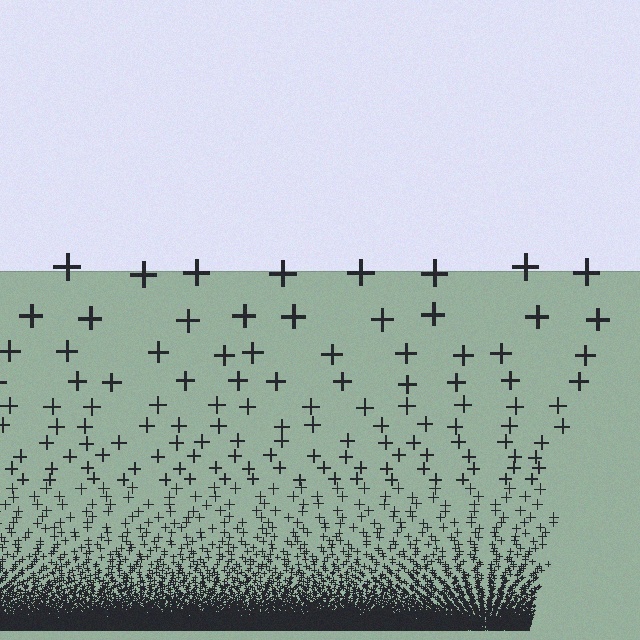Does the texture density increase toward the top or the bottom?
Density increases toward the bottom.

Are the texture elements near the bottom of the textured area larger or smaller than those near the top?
Smaller. The gradient is inverted — elements near the bottom are smaller and denser.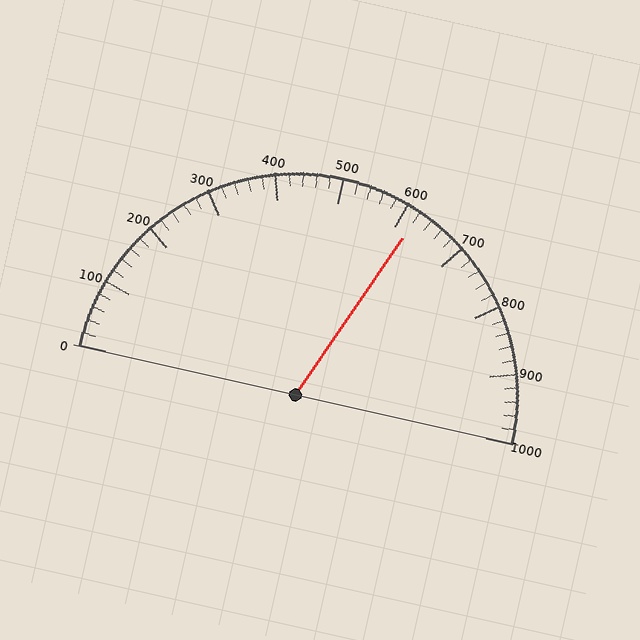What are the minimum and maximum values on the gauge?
The gauge ranges from 0 to 1000.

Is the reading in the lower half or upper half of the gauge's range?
The reading is in the upper half of the range (0 to 1000).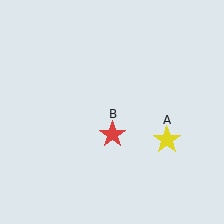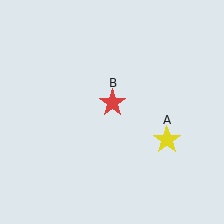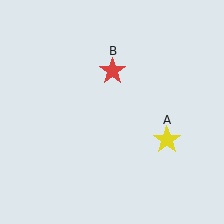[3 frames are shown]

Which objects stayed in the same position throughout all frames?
Yellow star (object A) remained stationary.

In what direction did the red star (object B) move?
The red star (object B) moved up.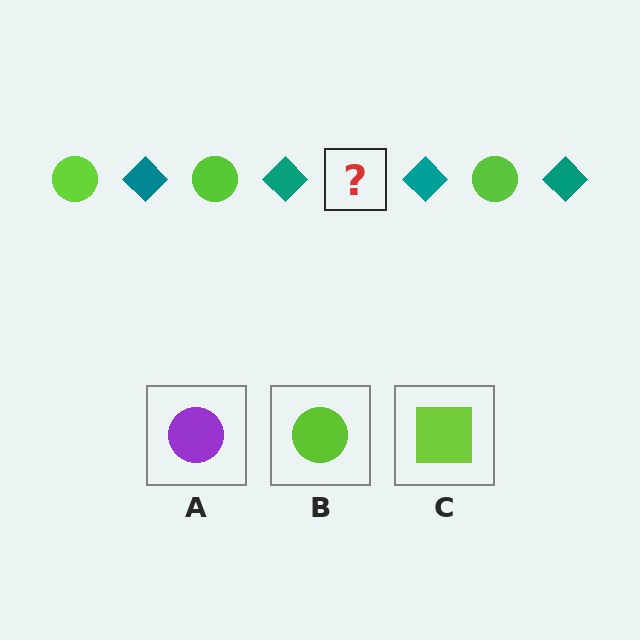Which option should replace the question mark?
Option B.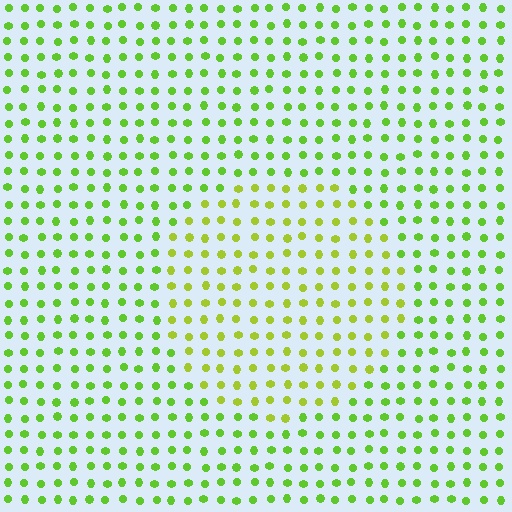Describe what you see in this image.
The image is filled with small lime elements in a uniform arrangement. A circle-shaped region is visible where the elements are tinted to a slightly different hue, forming a subtle color boundary.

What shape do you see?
I see a circle.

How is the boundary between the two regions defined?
The boundary is defined purely by a slight shift in hue (about 26 degrees). Spacing, size, and orientation are identical on both sides.